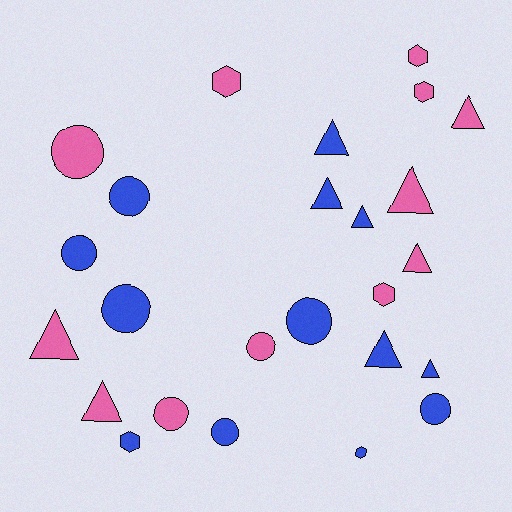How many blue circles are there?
There are 6 blue circles.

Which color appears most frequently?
Blue, with 13 objects.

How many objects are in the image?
There are 25 objects.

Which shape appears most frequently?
Triangle, with 10 objects.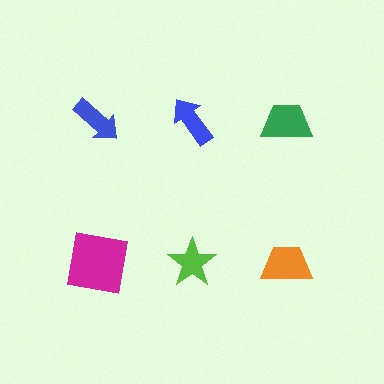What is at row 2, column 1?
A magenta square.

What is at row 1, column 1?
A blue arrow.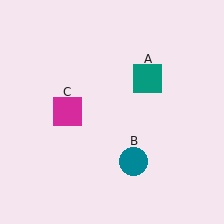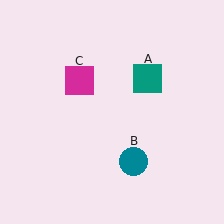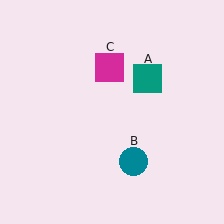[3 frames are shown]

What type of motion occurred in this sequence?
The magenta square (object C) rotated clockwise around the center of the scene.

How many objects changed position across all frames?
1 object changed position: magenta square (object C).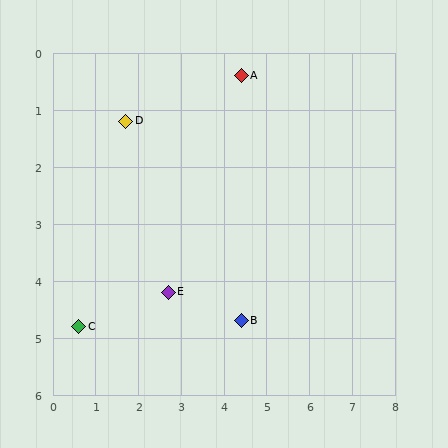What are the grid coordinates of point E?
Point E is at approximately (2.7, 4.2).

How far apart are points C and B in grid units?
Points C and B are about 3.8 grid units apart.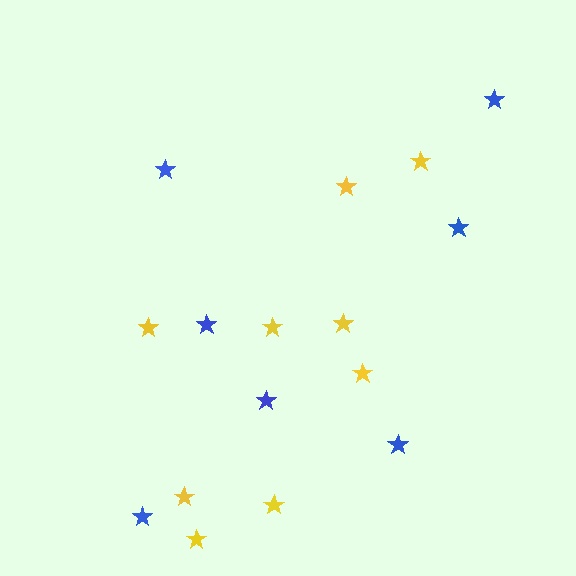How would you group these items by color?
There are 2 groups: one group of yellow stars (9) and one group of blue stars (7).